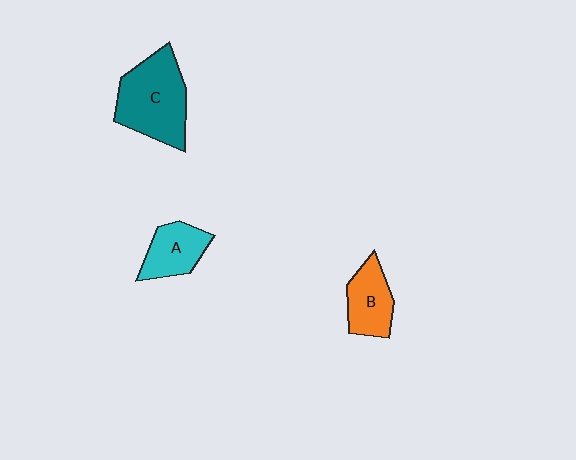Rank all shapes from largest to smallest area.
From largest to smallest: C (teal), B (orange), A (cyan).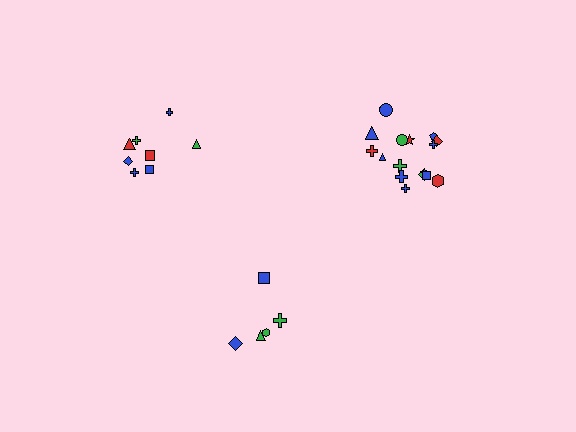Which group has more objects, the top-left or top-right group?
The top-right group.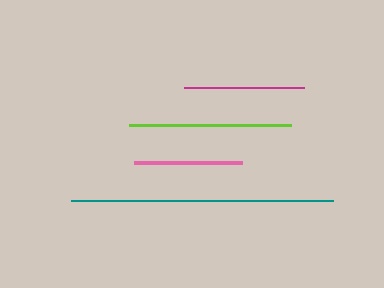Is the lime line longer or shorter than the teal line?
The teal line is longer than the lime line.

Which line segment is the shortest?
The pink line is the shortest at approximately 108 pixels.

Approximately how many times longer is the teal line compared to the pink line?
The teal line is approximately 2.4 times the length of the pink line.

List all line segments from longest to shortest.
From longest to shortest: teal, lime, magenta, pink.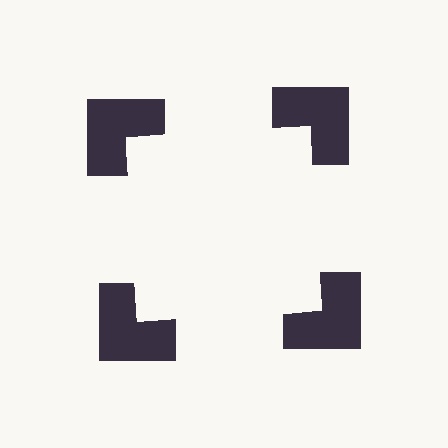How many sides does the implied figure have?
4 sides.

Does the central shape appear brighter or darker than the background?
It typically appears slightly brighter than the background, even though no actual brightness change is drawn.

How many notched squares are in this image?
There are 4 — one at each vertex of the illusory square.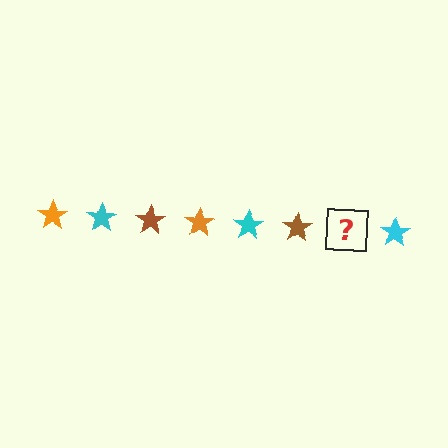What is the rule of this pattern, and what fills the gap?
The rule is that the pattern cycles through orange, cyan, brown stars. The gap should be filled with an orange star.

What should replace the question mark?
The question mark should be replaced with an orange star.